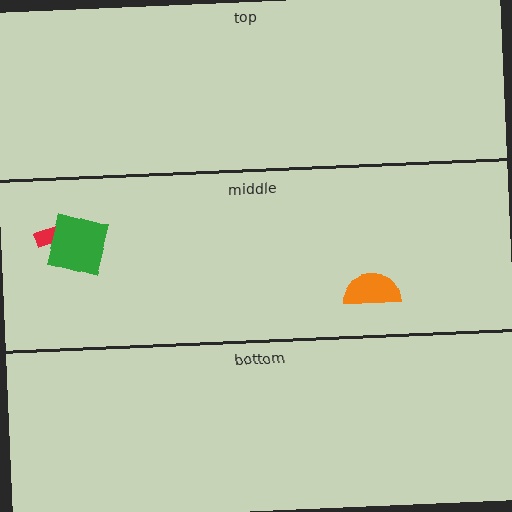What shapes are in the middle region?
The red arrow, the green square, the orange semicircle.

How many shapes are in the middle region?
3.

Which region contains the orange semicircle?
The middle region.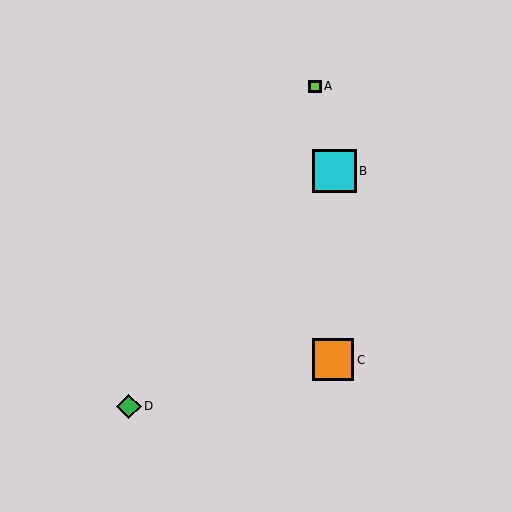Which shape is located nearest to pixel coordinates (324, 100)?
The lime square (labeled A) at (315, 86) is nearest to that location.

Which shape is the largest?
The cyan square (labeled B) is the largest.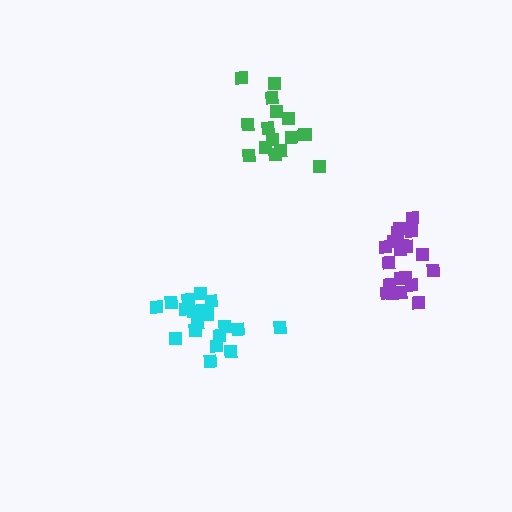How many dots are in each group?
Group 1: 20 dots, Group 2: 19 dots, Group 3: 15 dots (54 total).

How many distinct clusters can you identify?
There are 3 distinct clusters.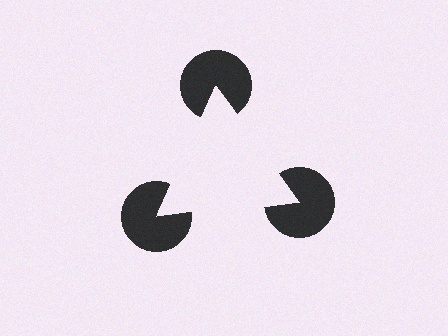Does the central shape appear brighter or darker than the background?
It typically appears slightly brighter than the background, even though no actual brightness change is drawn.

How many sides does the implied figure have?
3 sides.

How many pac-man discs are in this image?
There are 3 — one at each vertex of the illusory triangle.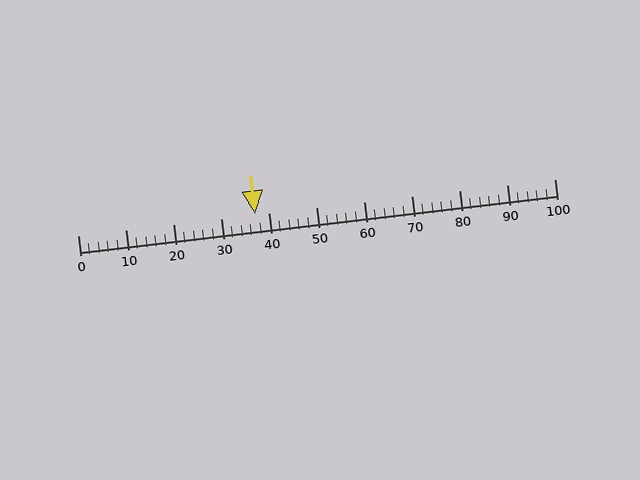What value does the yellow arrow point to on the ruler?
The yellow arrow points to approximately 37.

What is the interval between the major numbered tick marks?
The major tick marks are spaced 10 units apart.